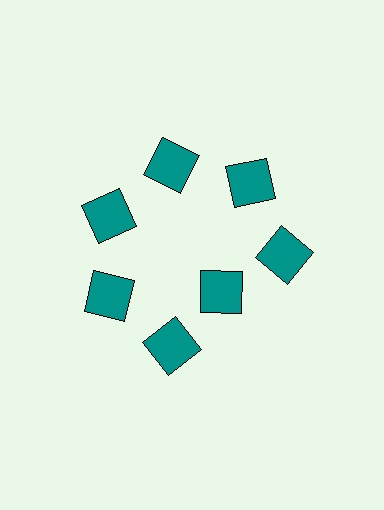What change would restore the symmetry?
The symmetry would be restored by moving it outward, back onto the ring so that all 7 squares sit at equal angles and equal distance from the center.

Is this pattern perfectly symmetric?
No. The 7 teal squares are arranged in a ring, but one element near the 5 o'clock position is pulled inward toward the center, breaking the 7-fold rotational symmetry.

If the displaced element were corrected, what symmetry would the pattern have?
It would have 7-fold rotational symmetry — the pattern would map onto itself every 51 degrees.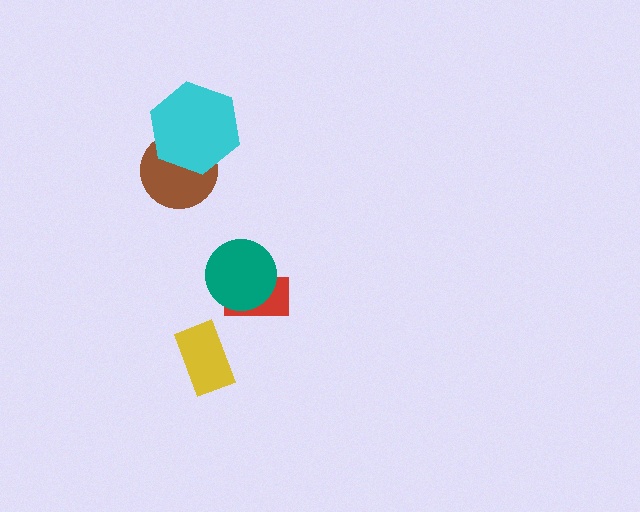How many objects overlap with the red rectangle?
1 object overlaps with the red rectangle.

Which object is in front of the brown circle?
The cyan hexagon is in front of the brown circle.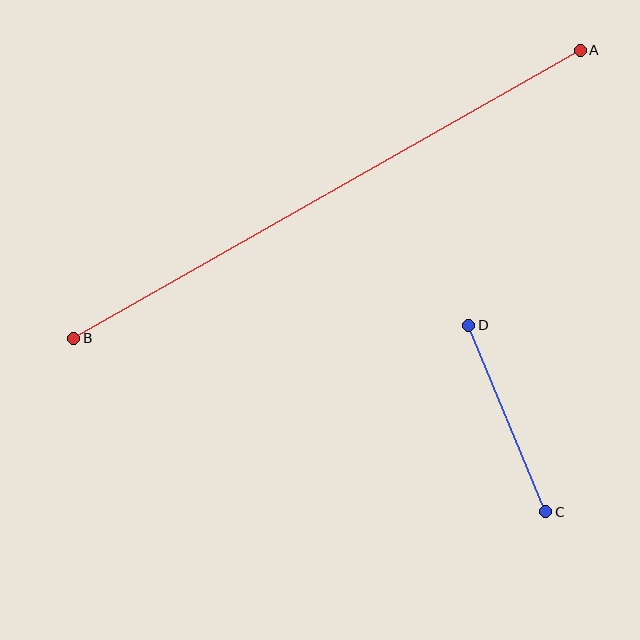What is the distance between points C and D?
The distance is approximately 202 pixels.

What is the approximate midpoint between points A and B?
The midpoint is at approximately (327, 194) pixels.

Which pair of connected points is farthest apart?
Points A and B are farthest apart.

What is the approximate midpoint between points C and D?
The midpoint is at approximately (507, 418) pixels.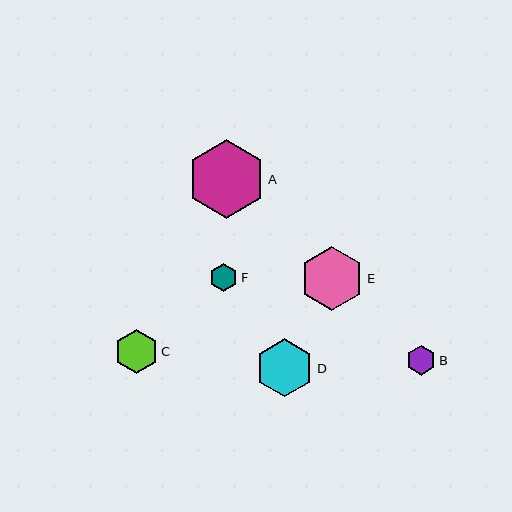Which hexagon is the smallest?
Hexagon F is the smallest with a size of approximately 28 pixels.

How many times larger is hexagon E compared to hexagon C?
Hexagon E is approximately 1.5 times the size of hexagon C.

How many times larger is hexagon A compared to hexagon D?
Hexagon A is approximately 1.4 times the size of hexagon D.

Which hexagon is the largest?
Hexagon A is the largest with a size of approximately 79 pixels.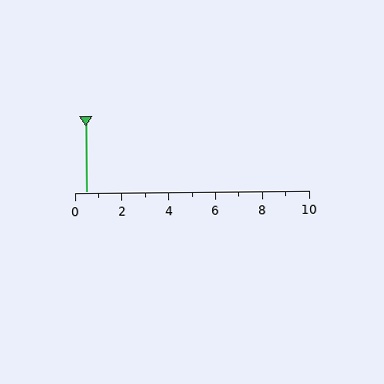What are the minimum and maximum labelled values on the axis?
The axis runs from 0 to 10.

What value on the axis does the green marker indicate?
The marker indicates approximately 0.5.